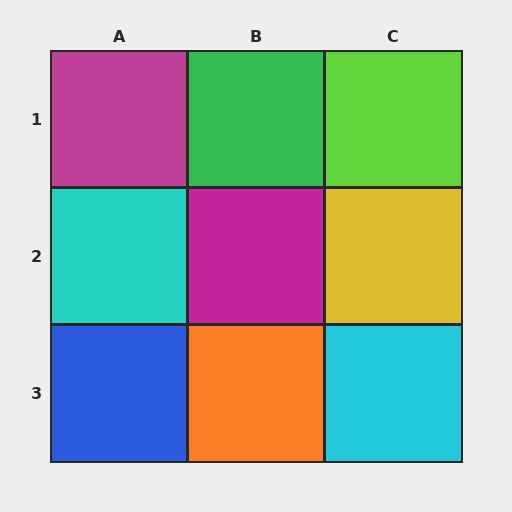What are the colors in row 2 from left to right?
Cyan, magenta, yellow.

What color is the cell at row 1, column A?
Magenta.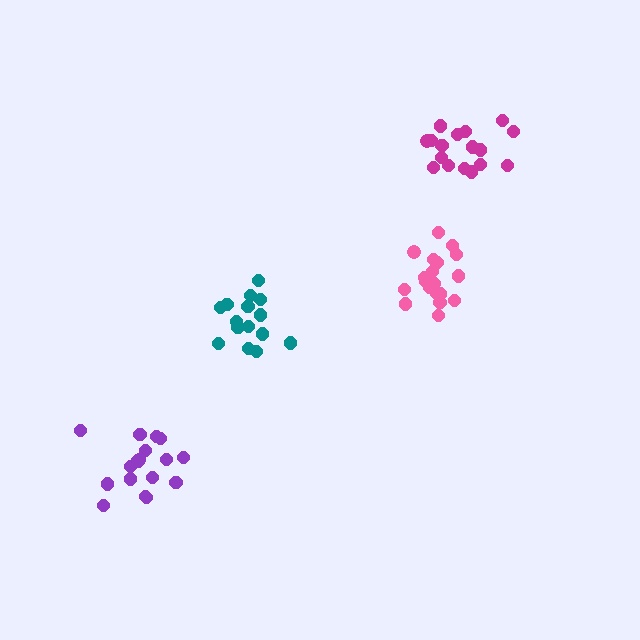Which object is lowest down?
The purple cluster is bottommost.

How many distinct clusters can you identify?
There are 4 distinct clusters.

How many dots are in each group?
Group 1: 17 dots, Group 2: 15 dots, Group 3: 20 dots, Group 4: 18 dots (70 total).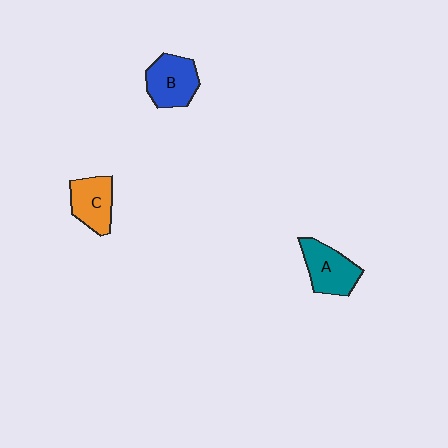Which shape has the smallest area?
Shape C (orange).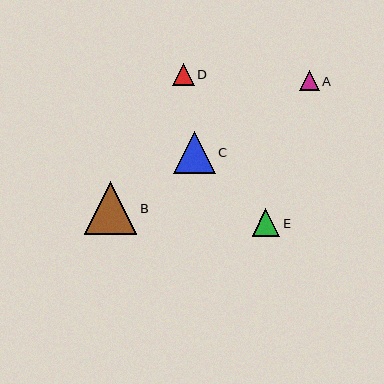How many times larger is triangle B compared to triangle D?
Triangle B is approximately 2.4 times the size of triangle D.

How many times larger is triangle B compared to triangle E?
Triangle B is approximately 1.9 times the size of triangle E.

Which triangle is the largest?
Triangle B is the largest with a size of approximately 52 pixels.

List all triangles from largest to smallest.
From largest to smallest: B, C, E, D, A.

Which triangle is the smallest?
Triangle A is the smallest with a size of approximately 20 pixels.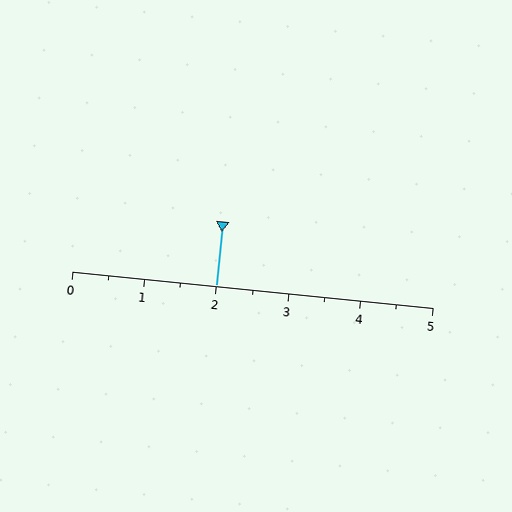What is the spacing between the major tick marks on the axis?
The major ticks are spaced 1 apart.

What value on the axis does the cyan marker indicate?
The marker indicates approximately 2.